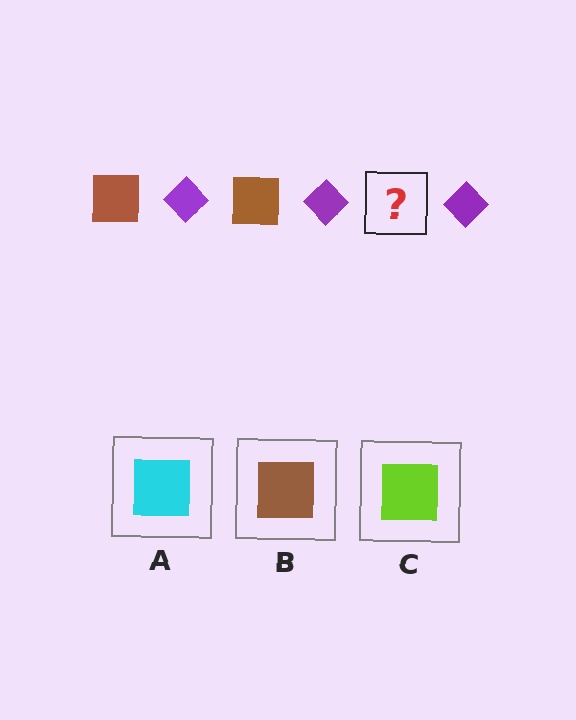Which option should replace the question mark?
Option B.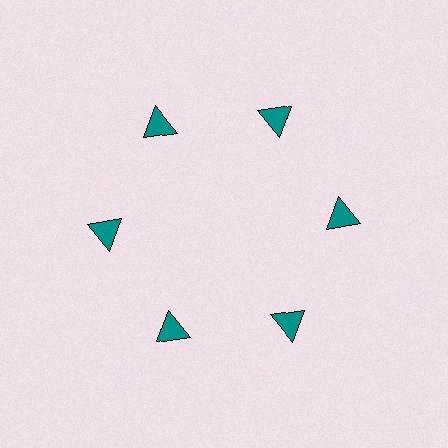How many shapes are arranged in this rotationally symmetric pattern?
There are 6 shapes, arranged in 6 groups of 1.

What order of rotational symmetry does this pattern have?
This pattern has 6-fold rotational symmetry.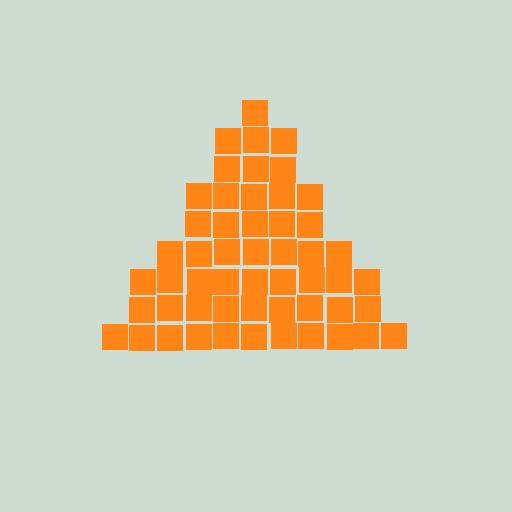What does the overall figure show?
The overall figure shows a triangle.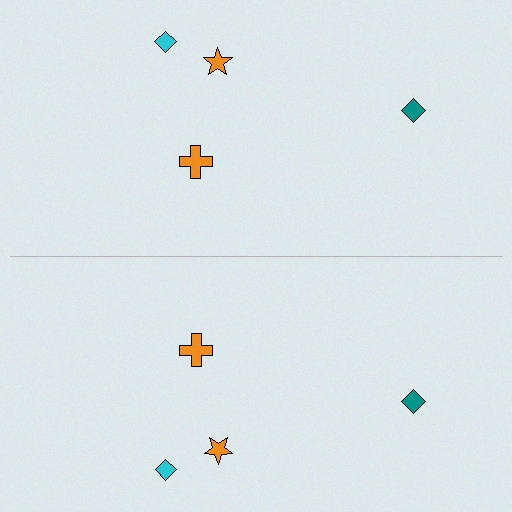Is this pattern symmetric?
Yes, this pattern has bilateral (reflection) symmetry.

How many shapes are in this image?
There are 8 shapes in this image.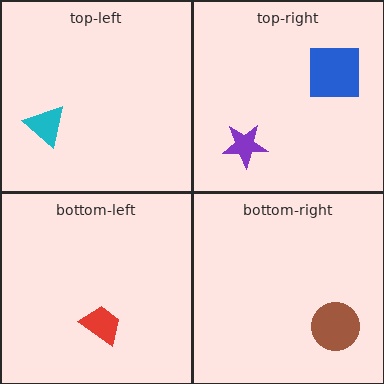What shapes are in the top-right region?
The purple star, the blue square.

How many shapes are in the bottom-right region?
1.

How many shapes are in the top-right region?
2.